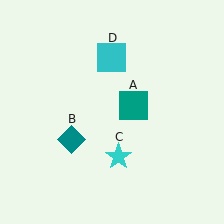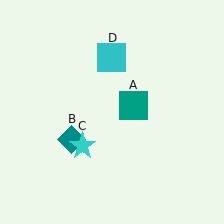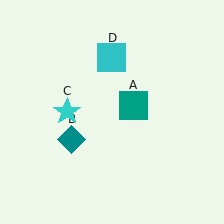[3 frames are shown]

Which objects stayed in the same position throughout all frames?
Teal square (object A) and teal diamond (object B) and cyan square (object D) remained stationary.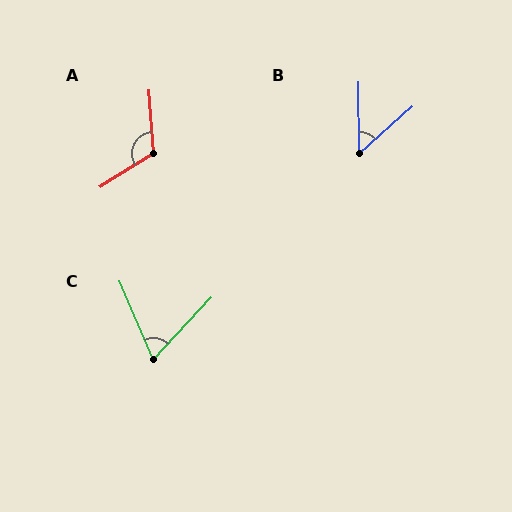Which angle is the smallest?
B, at approximately 49 degrees.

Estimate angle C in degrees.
Approximately 66 degrees.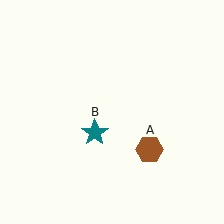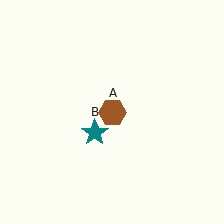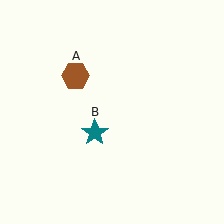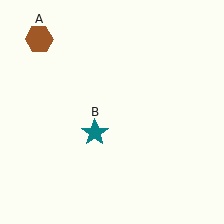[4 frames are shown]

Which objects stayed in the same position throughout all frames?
Teal star (object B) remained stationary.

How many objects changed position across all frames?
1 object changed position: brown hexagon (object A).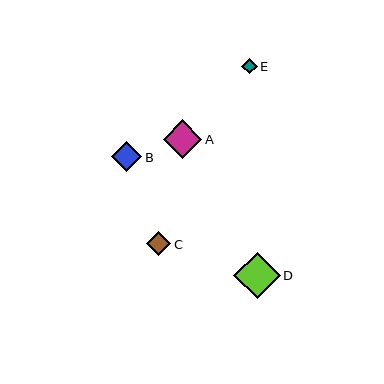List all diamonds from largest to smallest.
From largest to smallest: D, A, B, C, E.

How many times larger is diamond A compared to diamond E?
Diamond A is approximately 2.5 times the size of diamond E.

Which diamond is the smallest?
Diamond E is the smallest with a size of approximately 15 pixels.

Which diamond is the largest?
Diamond D is the largest with a size of approximately 47 pixels.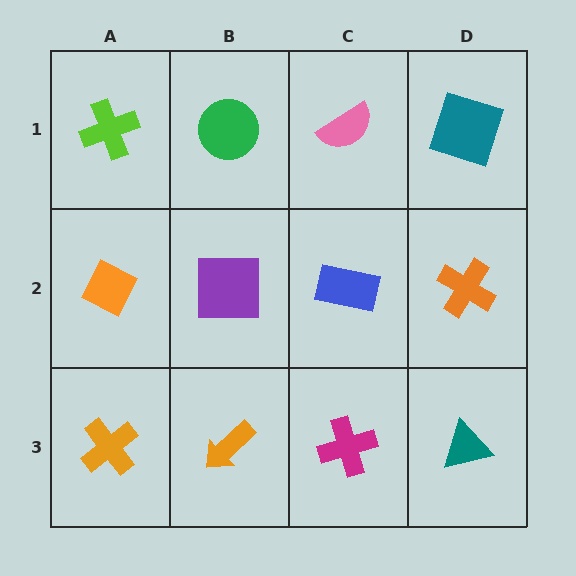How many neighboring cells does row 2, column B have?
4.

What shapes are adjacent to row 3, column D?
An orange cross (row 2, column D), a magenta cross (row 3, column C).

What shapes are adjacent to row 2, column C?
A pink semicircle (row 1, column C), a magenta cross (row 3, column C), a purple square (row 2, column B), an orange cross (row 2, column D).